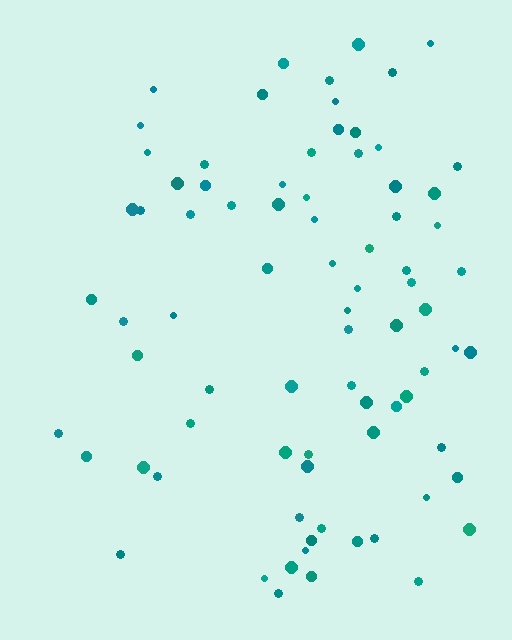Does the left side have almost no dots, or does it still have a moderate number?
Still a moderate number, just noticeably fewer than the right.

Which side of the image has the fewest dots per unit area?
The left.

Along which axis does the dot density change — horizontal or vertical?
Horizontal.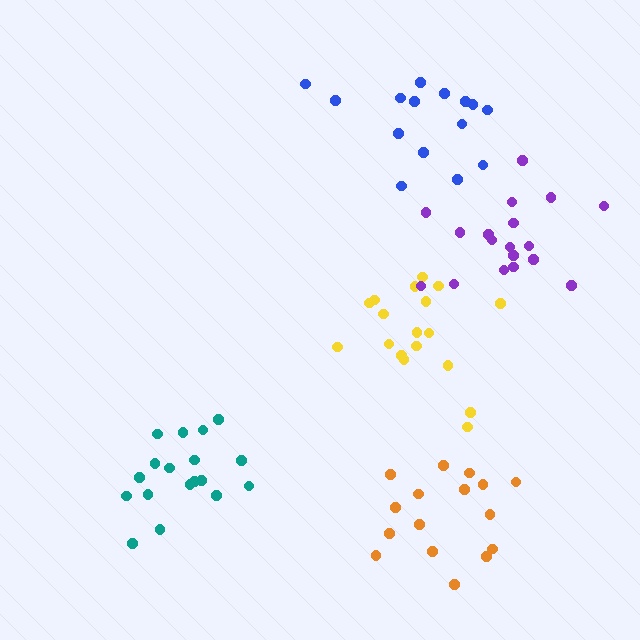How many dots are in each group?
Group 1: 18 dots, Group 2: 16 dots, Group 3: 16 dots, Group 4: 18 dots, Group 5: 18 dots (86 total).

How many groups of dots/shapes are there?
There are 5 groups.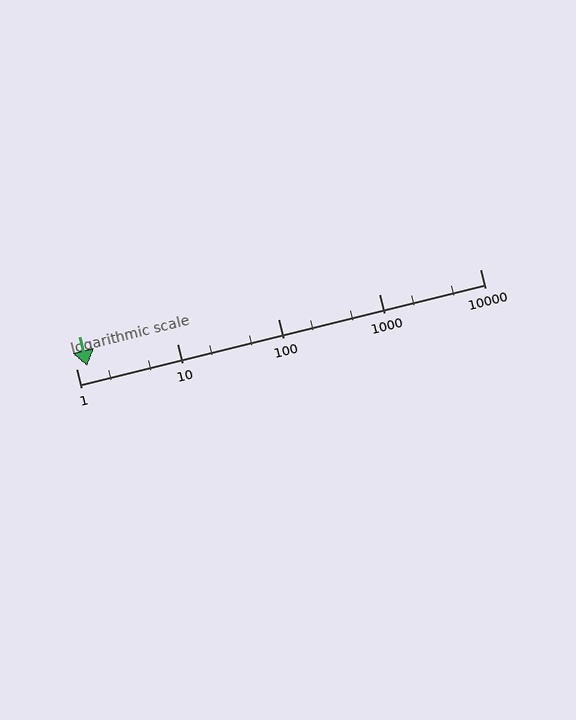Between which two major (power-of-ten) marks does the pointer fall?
The pointer is between 1 and 10.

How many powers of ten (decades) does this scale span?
The scale spans 4 decades, from 1 to 10000.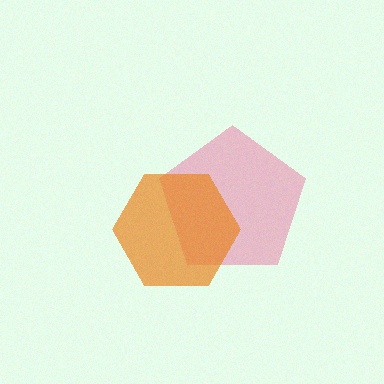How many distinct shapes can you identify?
There are 2 distinct shapes: a pink pentagon, an orange hexagon.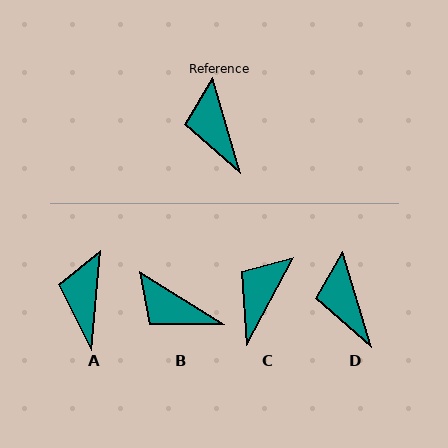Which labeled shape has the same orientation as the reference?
D.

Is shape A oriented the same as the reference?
No, it is off by about 22 degrees.